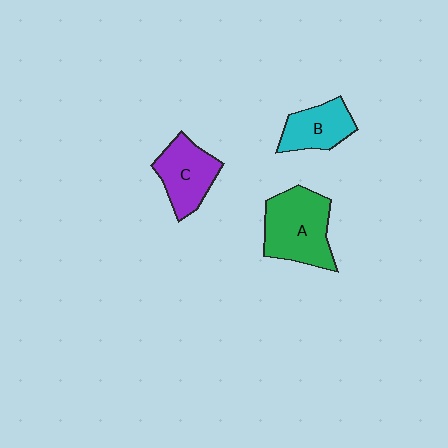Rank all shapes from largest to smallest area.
From largest to smallest: A (green), C (purple), B (cyan).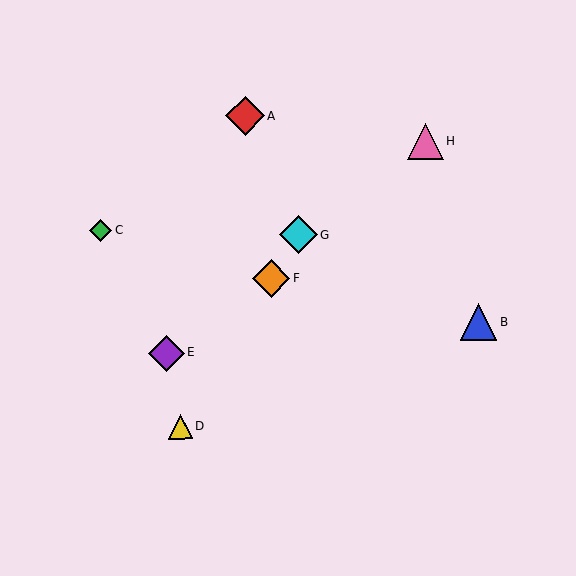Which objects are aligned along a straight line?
Objects D, F, G are aligned along a straight line.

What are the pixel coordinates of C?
Object C is at (100, 230).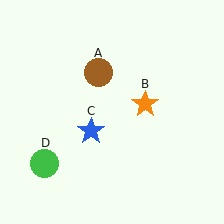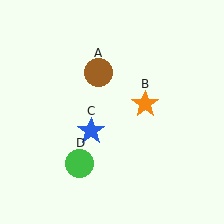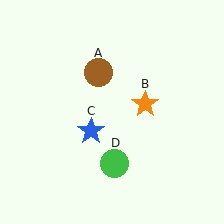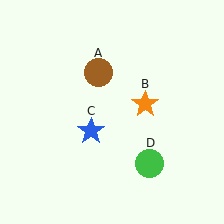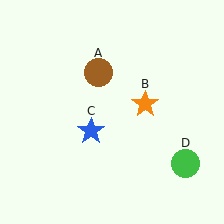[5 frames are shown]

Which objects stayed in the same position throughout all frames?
Brown circle (object A) and orange star (object B) and blue star (object C) remained stationary.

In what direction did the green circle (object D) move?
The green circle (object D) moved right.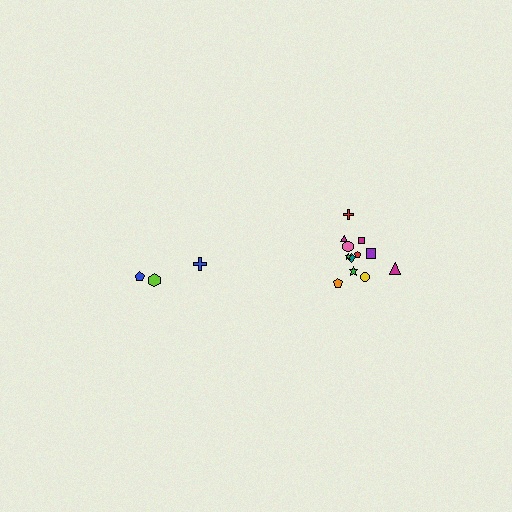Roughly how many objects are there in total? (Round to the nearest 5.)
Roughly 15 objects in total.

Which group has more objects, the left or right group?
The right group.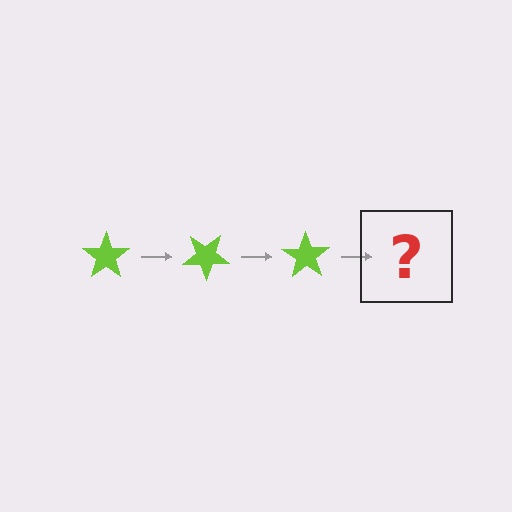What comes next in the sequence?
The next element should be a lime star rotated 105 degrees.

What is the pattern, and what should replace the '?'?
The pattern is that the star rotates 35 degrees each step. The '?' should be a lime star rotated 105 degrees.